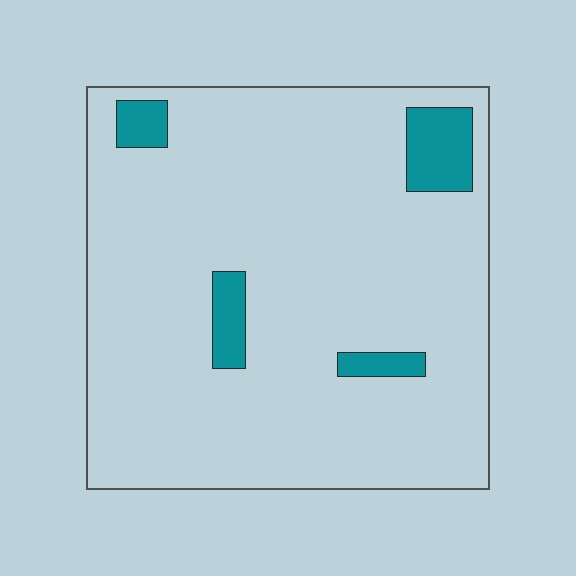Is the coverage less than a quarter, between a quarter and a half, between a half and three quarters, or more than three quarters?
Less than a quarter.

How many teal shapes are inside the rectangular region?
4.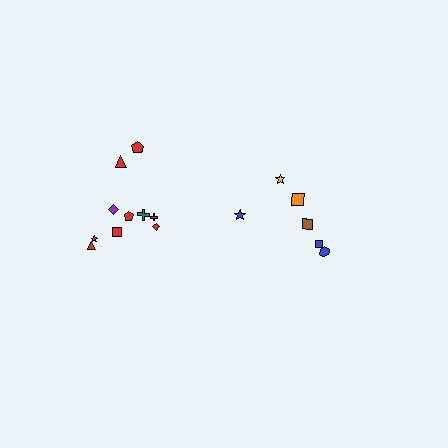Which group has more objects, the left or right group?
The left group.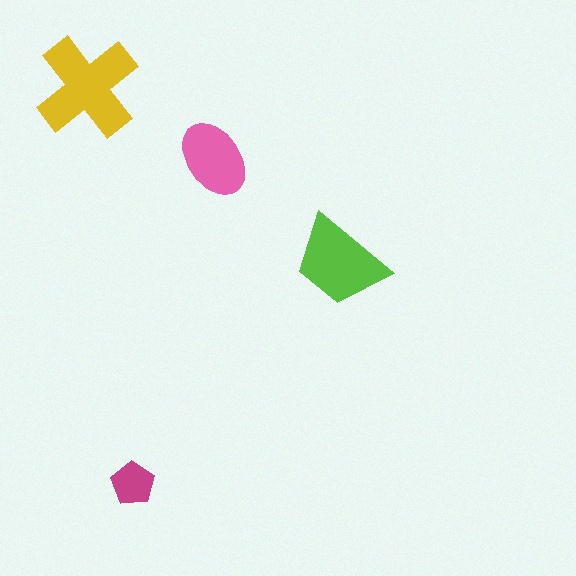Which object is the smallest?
The magenta pentagon.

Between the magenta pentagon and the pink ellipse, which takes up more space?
The pink ellipse.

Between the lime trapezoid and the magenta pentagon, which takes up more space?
The lime trapezoid.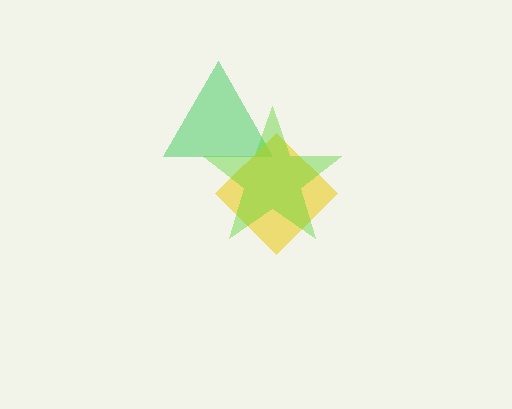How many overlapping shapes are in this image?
There are 3 overlapping shapes in the image.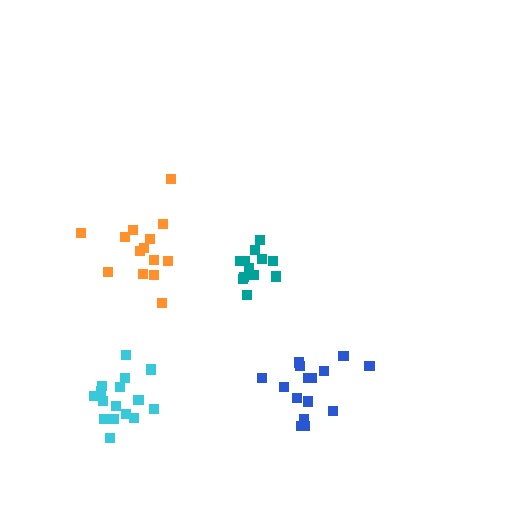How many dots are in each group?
Group 1: 15 dots, Group 2: 14 dots, Group 3: 12 dots, Group 4: 16 dots (57 total).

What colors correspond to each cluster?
The clusters are colored: blue, orange, teal, cyan.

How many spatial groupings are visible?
There are 4 spatial groupings.